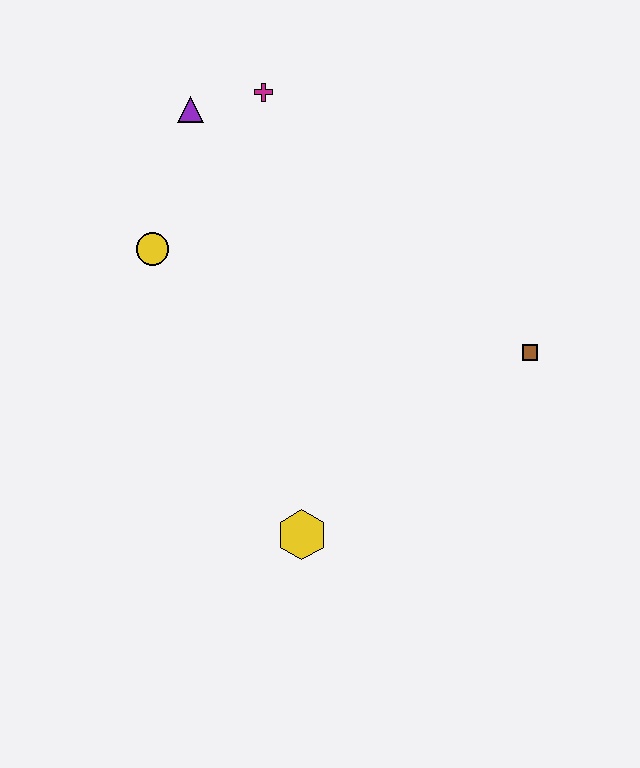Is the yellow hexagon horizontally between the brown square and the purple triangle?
Yes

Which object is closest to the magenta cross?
The purple triangle is closest to the magenta cross.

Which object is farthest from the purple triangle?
The yellow hexagon is farthest from the purple triangle.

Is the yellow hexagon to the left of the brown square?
Yes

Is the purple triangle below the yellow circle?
No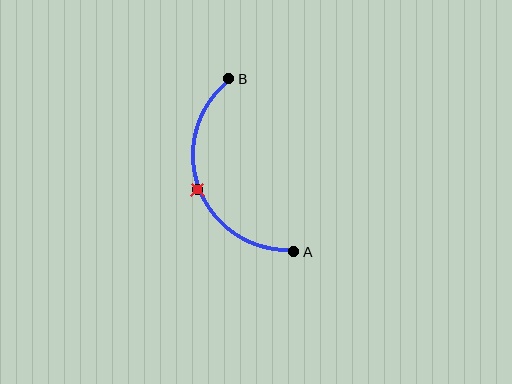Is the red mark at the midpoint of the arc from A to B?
Yes. The red mark lies on the arc at equal arc-length from both A and B — it is the arc midpoint.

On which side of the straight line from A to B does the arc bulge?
The arc bulges to the left of the straight line connecting A and B.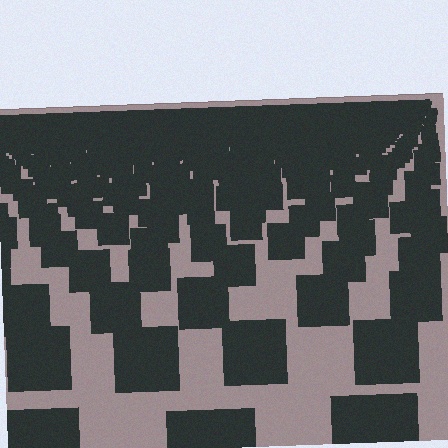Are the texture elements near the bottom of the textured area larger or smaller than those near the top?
Larger. Near the bottom, elements are closer to the viewer and appear at a bigger on-screen size.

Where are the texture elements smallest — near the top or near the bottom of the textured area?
Near the top.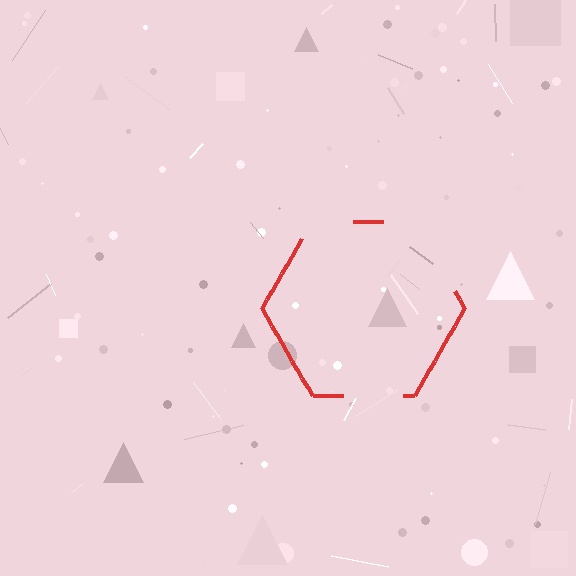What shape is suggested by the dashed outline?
The dashed outline suggests a hexagon.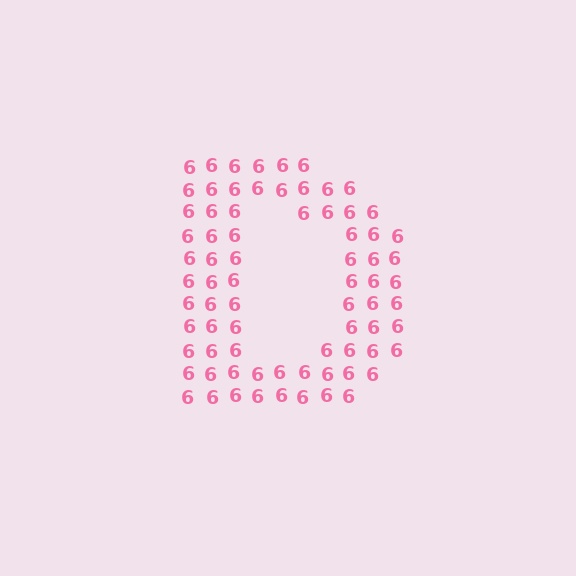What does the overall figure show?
The overall figure shows the letter D.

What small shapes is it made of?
It is made of small digit 6's.